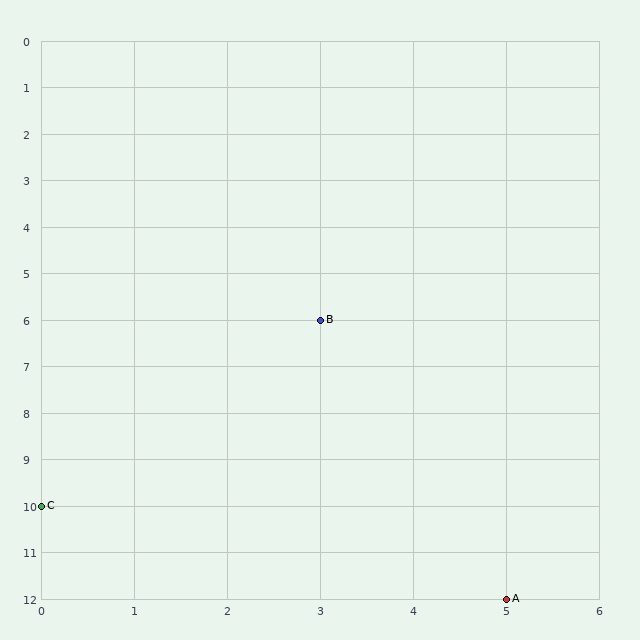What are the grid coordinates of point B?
Point B is at grid coordinates (3, 6).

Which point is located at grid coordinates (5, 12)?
Point A is at (5, 12).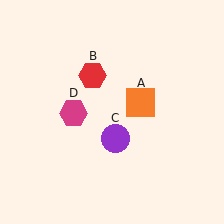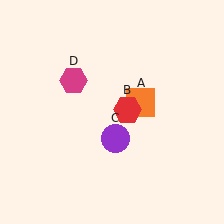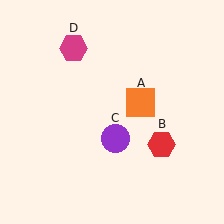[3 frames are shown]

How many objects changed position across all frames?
2 objects changed position: red hexagon (object B), magenta hexagon (object D).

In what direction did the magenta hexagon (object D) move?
The magenta hexagon (object D) moved up.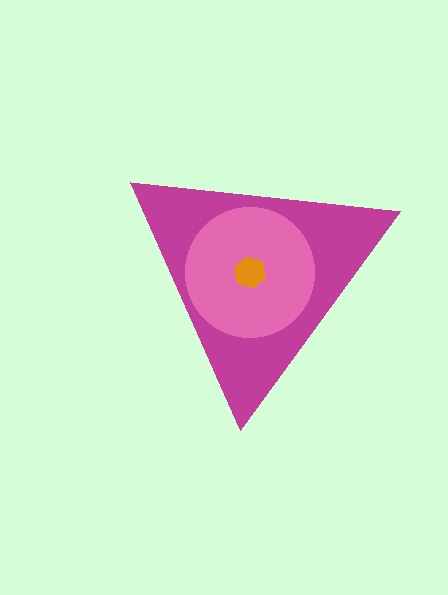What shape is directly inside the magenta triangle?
The pink circle.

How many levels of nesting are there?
3.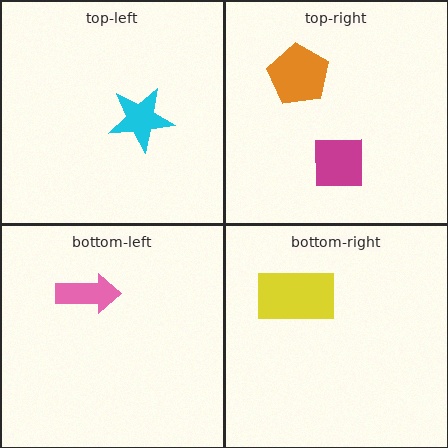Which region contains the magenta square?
The top-right region.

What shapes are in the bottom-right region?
The yellow rectangle.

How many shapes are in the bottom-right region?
1.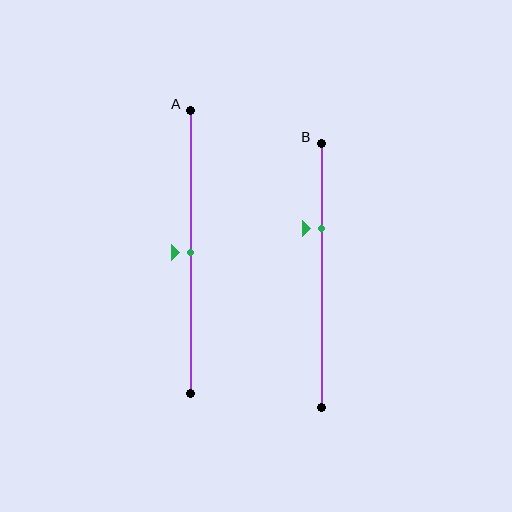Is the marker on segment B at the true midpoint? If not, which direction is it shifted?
No, the marker on segment B is shifted upward by about 18% of the segment length.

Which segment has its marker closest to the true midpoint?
Segment A has its marker closest to the true midpoint.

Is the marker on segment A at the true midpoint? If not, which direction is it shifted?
Yes, the marker on segment A is at the true midpoint.